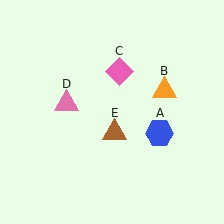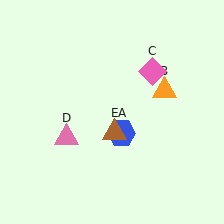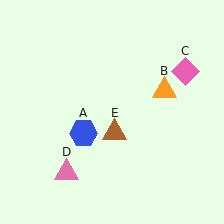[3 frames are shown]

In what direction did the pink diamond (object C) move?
The pink diamond (object C) moved right.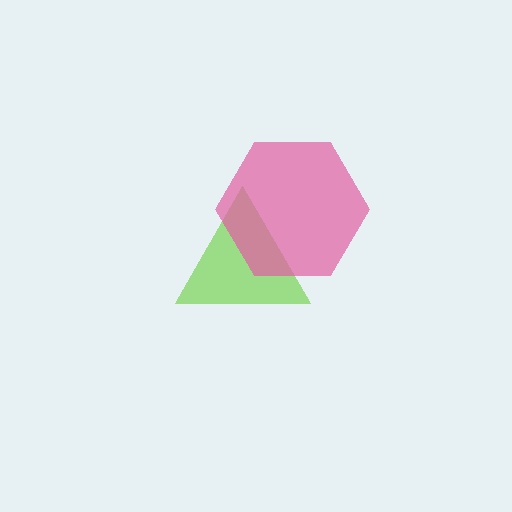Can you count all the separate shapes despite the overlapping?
Yes, there are 2 separate shapes.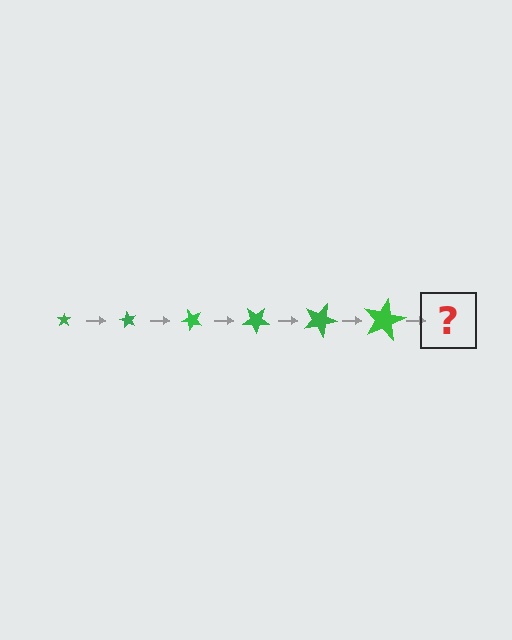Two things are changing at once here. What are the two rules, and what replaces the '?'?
The two rules are that the star grows larger each step and it rotates 60 degrees each step. The '?' should be a star, larger than the previous one and rotated 360 degrees from the start.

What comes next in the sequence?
The next element should be a star, larger than the previous one and rotated 360 degrees from the start.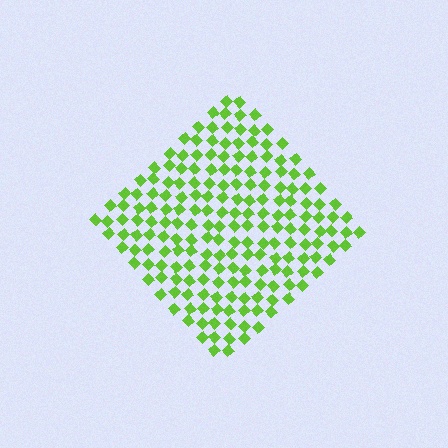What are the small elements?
The small elements are diamonds.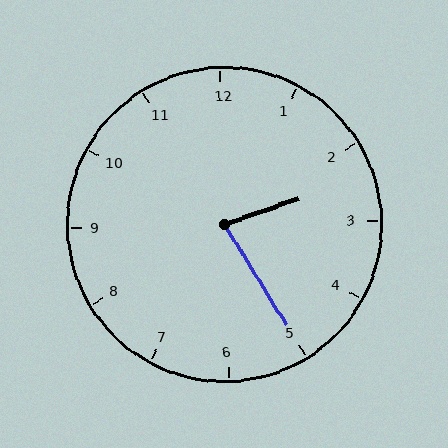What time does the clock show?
2:25.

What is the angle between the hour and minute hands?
Approximately 78 degrees.